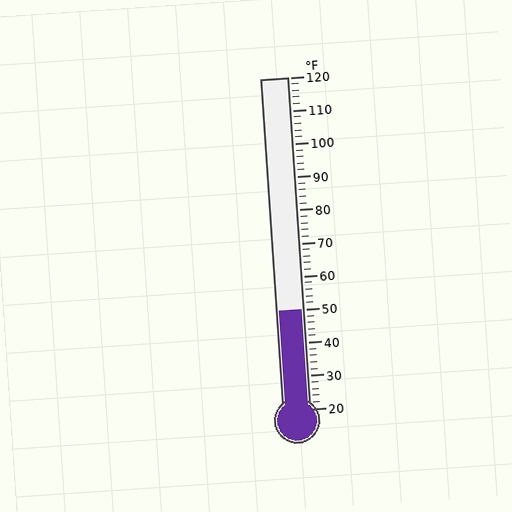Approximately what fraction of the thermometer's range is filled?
The thermometer is filled to approximately 30% of its range.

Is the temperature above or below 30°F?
The temperature is above 30°F.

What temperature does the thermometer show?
The thermometer shows approximately 50°F.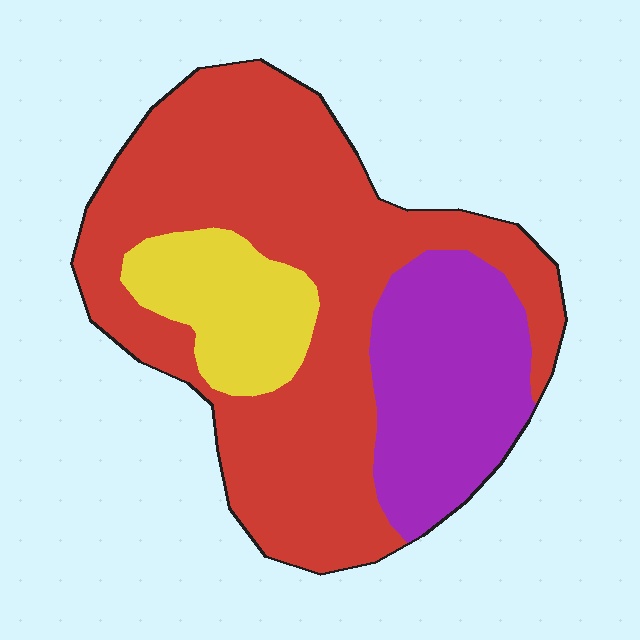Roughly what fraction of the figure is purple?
Purple takes up between a sixth and a third of the figure.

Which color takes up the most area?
Red, at roughly 65%.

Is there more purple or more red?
Red.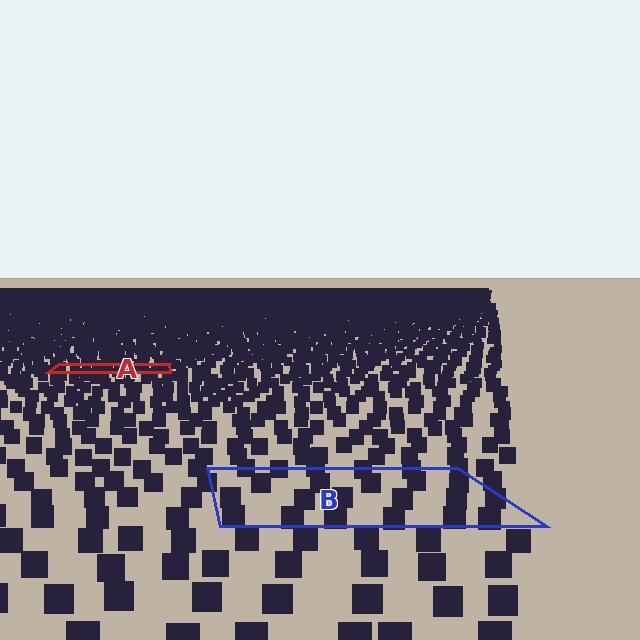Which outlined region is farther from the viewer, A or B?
Region A is farther from the viewer — the texture elements inside it appear smaller and more densely packed.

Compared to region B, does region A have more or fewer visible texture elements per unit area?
Region A has more texture elements per unit area — they are packed more densely because it is farther away.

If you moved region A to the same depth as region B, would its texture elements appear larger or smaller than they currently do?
They would appear larger. At a closer depth, the same texture elements are projected at a bigger on-screen size.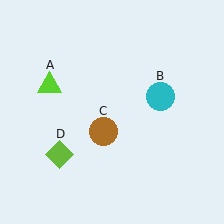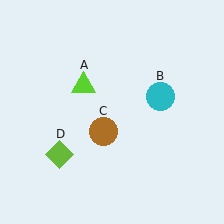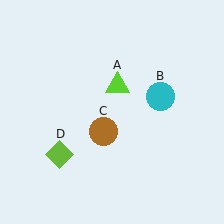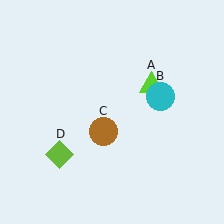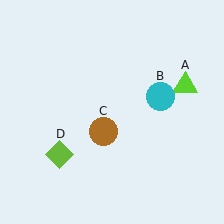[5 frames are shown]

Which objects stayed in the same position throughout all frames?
Cyan circle (object B) and brown circle (object C) and lime diamond (object D) remained stationary.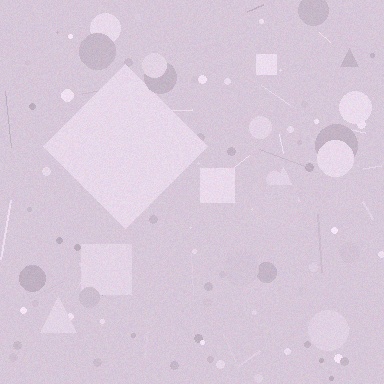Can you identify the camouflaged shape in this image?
The camouflaged shape is a diamond.